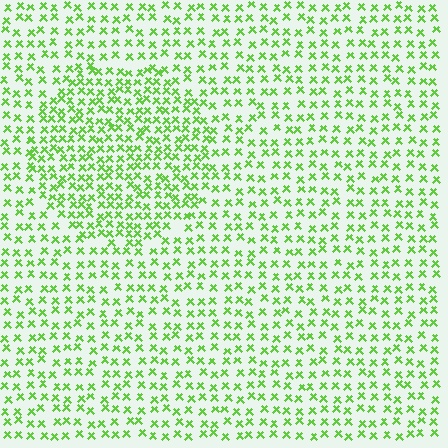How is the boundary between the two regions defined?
The boundary is defined by a change in element density (approximately 1.6x ratio). All elements are the same color, size, and shape.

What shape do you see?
I see a circle.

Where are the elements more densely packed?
The elements are more densely packed inside the circle boundary.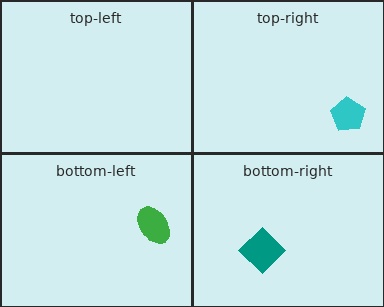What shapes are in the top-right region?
The cyan pentagon.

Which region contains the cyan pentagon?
The top-right region.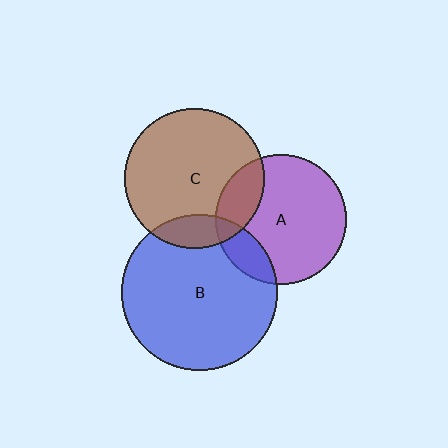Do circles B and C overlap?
Yes.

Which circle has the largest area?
Circle B (blue).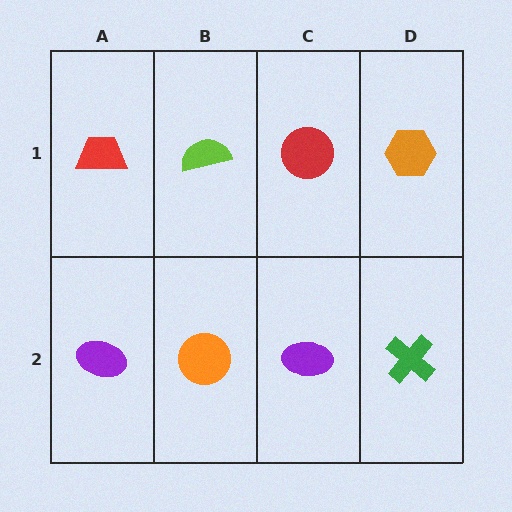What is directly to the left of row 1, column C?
A lime semicircle.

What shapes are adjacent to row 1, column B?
An orange circle (row 2, column B), a red trapezoid (row 1, column A), a red circle (row 1, column C).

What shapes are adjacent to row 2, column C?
A red circle (row 1, column C), an orange circle (row 2, column B), a green cross (row 2, column D).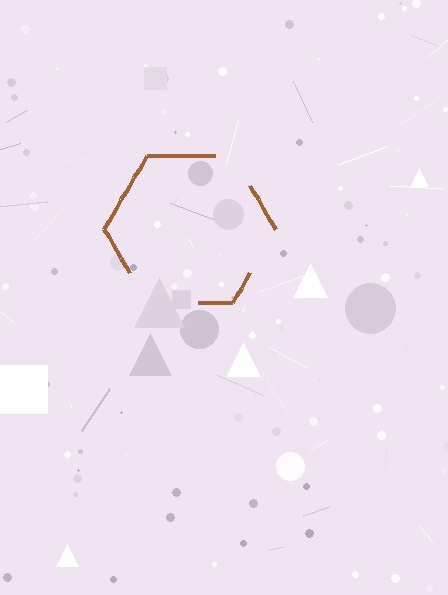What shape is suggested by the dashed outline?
The dashed outline suggests a hexagon.